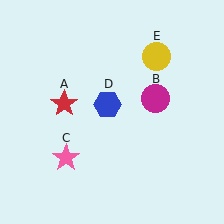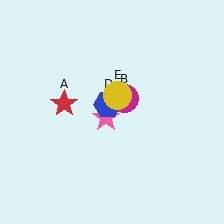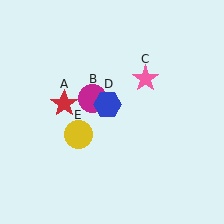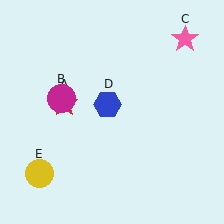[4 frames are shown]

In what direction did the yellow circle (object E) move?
The yellow circle (object E) moved down and to the left.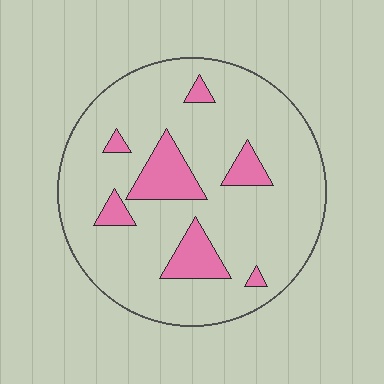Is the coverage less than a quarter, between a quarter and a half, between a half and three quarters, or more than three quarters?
Less than a quarter.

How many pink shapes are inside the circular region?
7.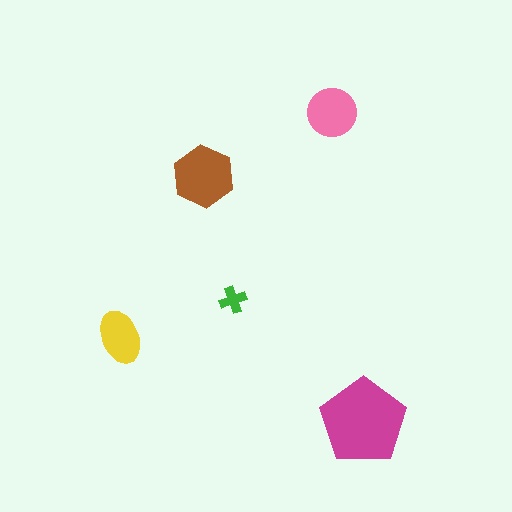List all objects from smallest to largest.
The green cross, the yellow ellipse, the pink circle, the brown hexagon, the magenta pentagon.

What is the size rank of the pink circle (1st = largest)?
3rd.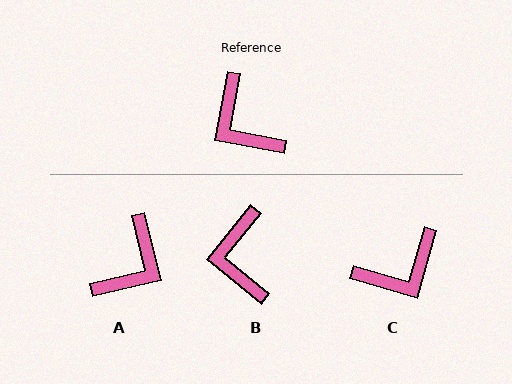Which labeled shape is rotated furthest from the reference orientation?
A, about 114 degrees away.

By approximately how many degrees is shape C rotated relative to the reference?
Approximately 85 degrees counter-clockwise.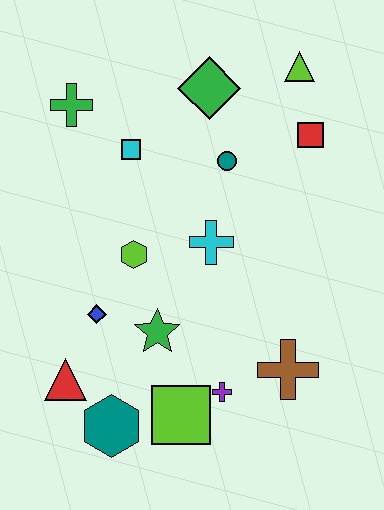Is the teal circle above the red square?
No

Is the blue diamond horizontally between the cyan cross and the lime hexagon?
No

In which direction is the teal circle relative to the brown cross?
The teal circle is above the brown cross.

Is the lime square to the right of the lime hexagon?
Yes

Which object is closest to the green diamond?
The teal circle is closest to the green diamond.